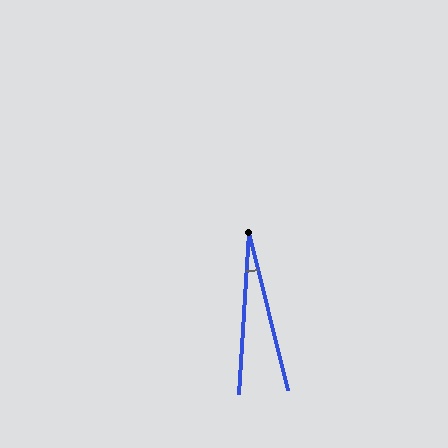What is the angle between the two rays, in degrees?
Approximately 17 degrees.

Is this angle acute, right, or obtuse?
It is acute.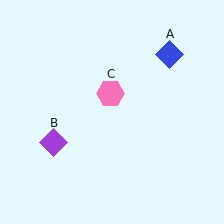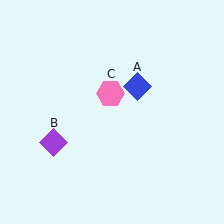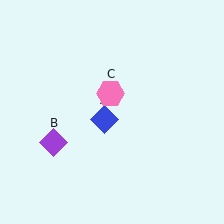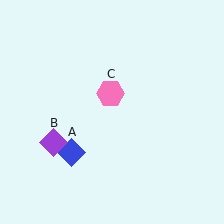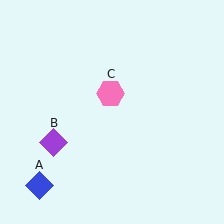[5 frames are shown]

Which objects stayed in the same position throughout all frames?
Purple diamond (object B) and pink hexagon (object C) remained stationary.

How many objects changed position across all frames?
1 object changed position: blue diamond (object A).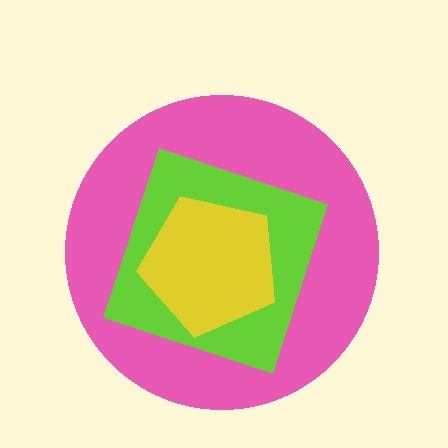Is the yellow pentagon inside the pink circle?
Yes.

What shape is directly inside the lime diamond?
The yellow pentagon.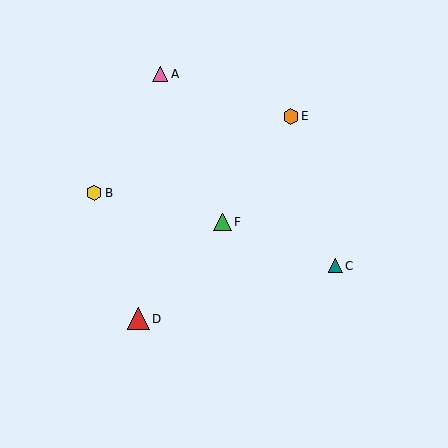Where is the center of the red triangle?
The center of the red triangle is at (138, 319).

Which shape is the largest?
The red triangle (labeled D) is the largest.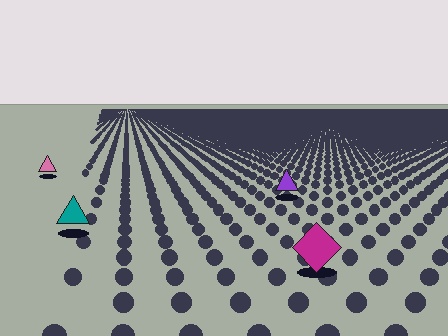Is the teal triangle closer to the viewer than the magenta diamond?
No. The magenta diamond is closer — you can tell from the texture gradient: the ground texture is coarser near it.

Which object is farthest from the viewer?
The pink triangle is farthest from the viewer. It appears smaller and the ground texture around it is denser.